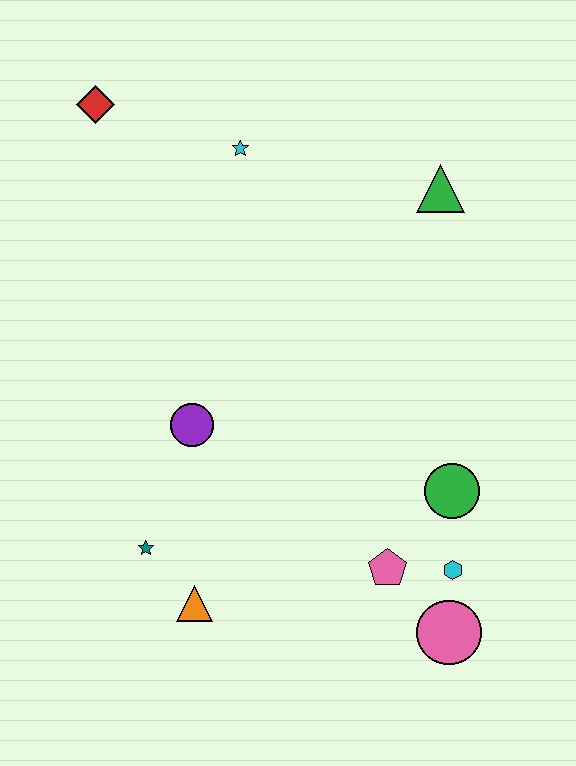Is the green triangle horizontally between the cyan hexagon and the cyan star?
Yes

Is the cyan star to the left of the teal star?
No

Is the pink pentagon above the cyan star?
No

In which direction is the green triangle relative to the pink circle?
The green triangle is above the pink circle.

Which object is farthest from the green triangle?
The orange triangle is farthest from the green triangle.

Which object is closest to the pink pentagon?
The cyan hexagon is closest to the pink pentagon.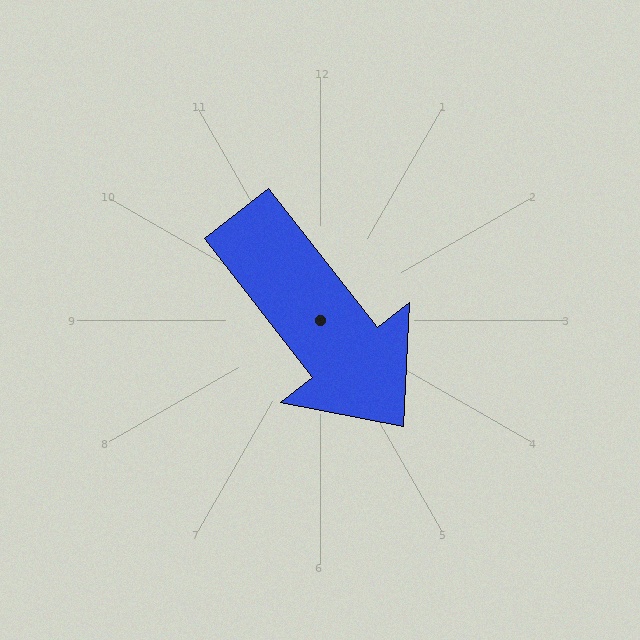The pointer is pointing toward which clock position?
Roughly 5 o'clock.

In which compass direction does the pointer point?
Southeast.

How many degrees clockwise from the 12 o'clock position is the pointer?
Approximately 142 degrees.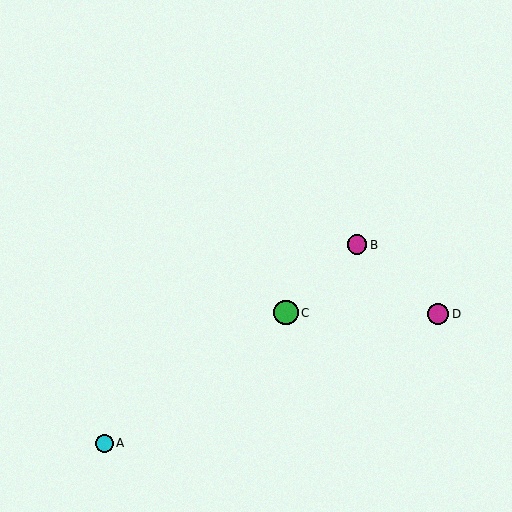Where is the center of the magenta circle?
The center of the magenta circle is at (357, 245).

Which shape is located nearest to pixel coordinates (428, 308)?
The magenta circle (labeled D) at (438, 314) is nearest to that location.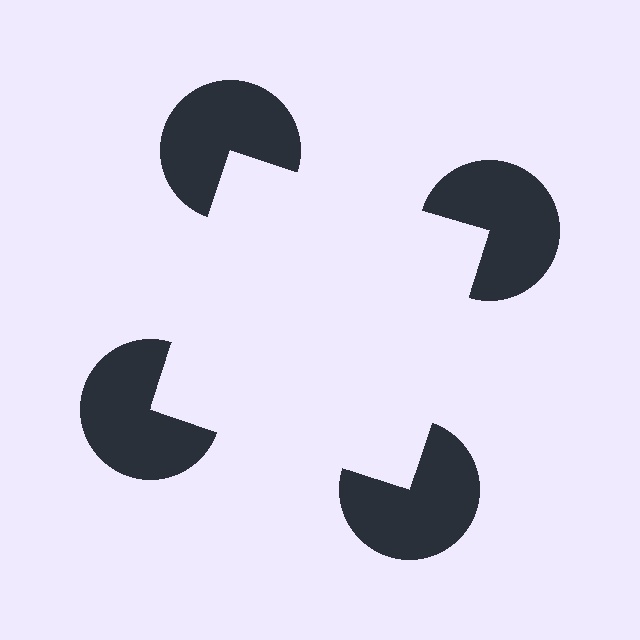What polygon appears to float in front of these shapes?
An illusory square — its edges are inferred from the aligned wedge cuts in the pac-man discs, not physically drawn.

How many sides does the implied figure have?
4 sides.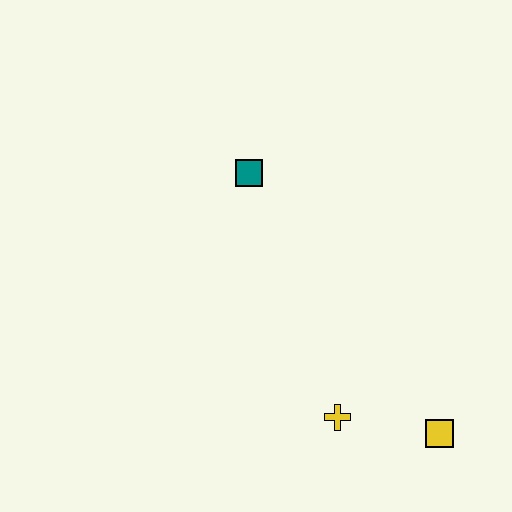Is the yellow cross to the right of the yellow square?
No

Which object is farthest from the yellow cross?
The teal square is farthest from the yellow cross.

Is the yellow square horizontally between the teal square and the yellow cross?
No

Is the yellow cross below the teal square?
Yes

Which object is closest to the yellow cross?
The yellow square is closest to the yellow cross.